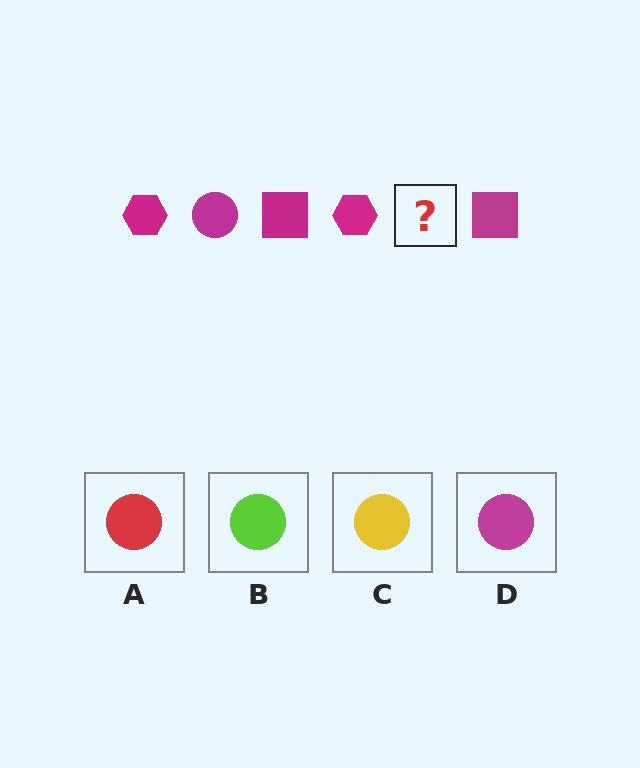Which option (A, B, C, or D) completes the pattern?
D.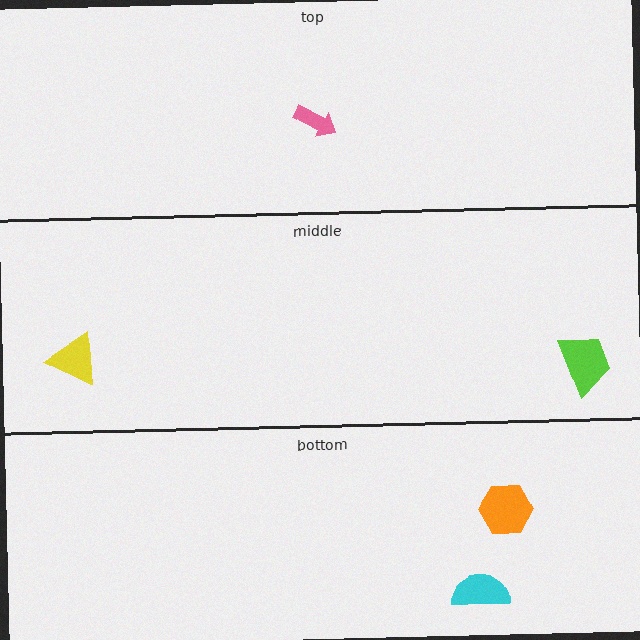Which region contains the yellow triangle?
The middle region.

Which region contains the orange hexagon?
The bottom region.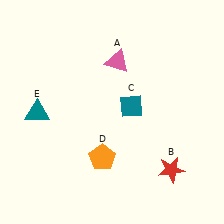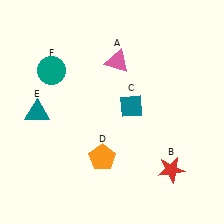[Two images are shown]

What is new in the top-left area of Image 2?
A teal circle (F) was added in the top-left area of Image 2.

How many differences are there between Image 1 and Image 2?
There is 1 difference between the two images.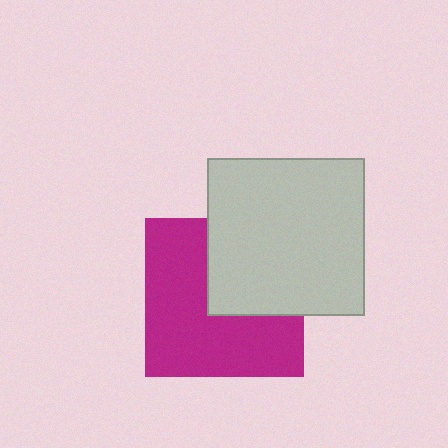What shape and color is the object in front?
The object in front is a light gray square.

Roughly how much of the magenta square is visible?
About half of it is visible (roughly 63%).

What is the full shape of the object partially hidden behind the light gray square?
The partially hidden object is a magenta square.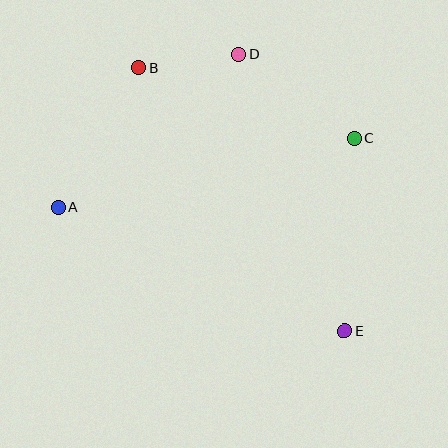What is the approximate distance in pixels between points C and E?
The distance between C and E is approximately 193 pixels.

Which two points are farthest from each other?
Points B and E are farthest from each other.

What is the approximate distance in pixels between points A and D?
The distance between A and D is approximately 237 pixels.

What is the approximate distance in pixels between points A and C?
The distance between A and C is approximately 304 pixels.